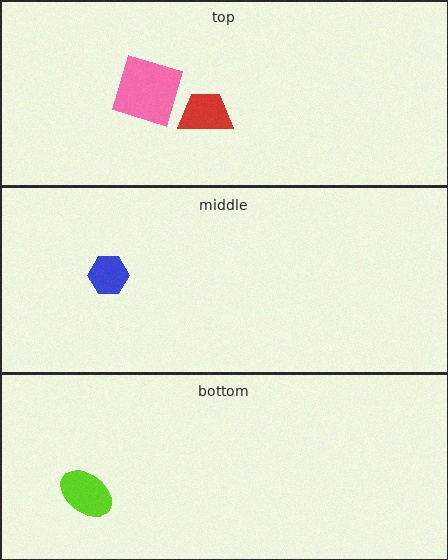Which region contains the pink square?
The top region.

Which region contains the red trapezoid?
The top region.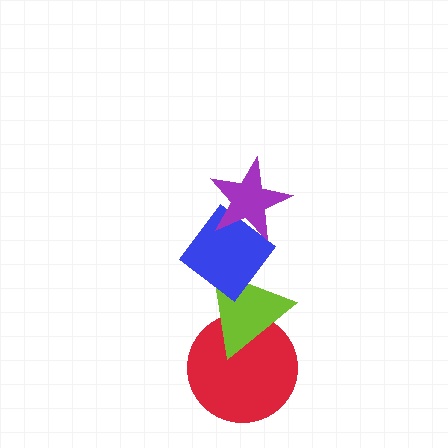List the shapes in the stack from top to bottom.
From top to bottom: the purple star, the blue diamond, the lime triangle, the red circle.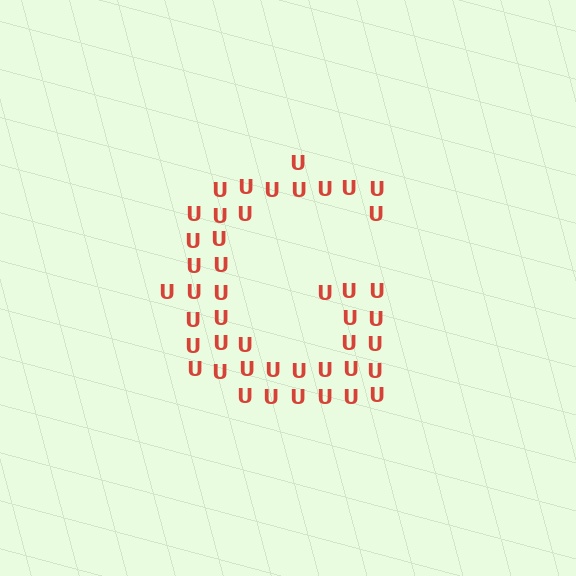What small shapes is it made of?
It is made of small letter U's.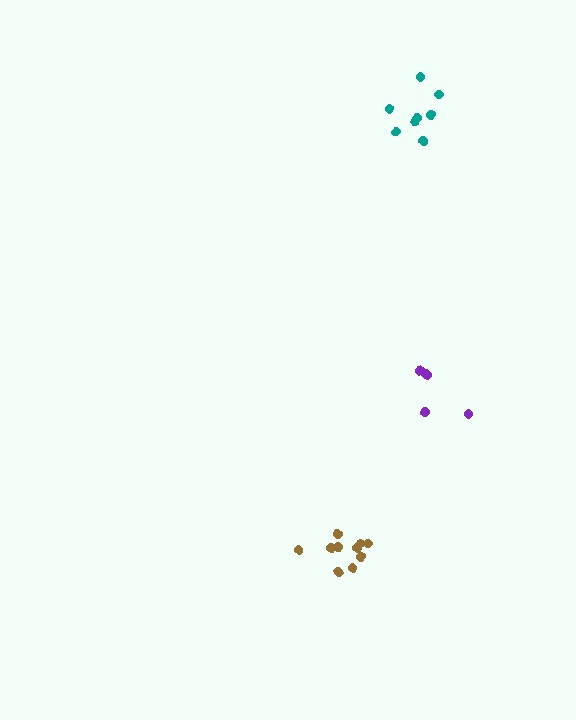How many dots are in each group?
Group 1: 5 dots, Group 2: 10 dots, Group 3: 8 dots (23 total).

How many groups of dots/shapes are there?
There are 3 groups.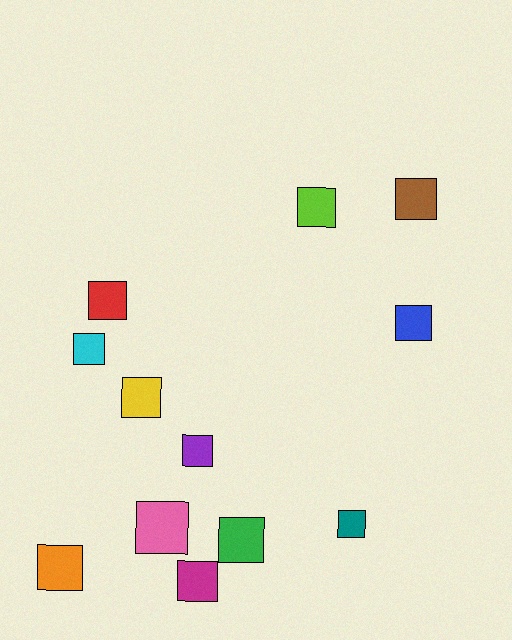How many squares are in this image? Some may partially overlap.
There are 12 squares.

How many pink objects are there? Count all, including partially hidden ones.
There is 1 pink object.